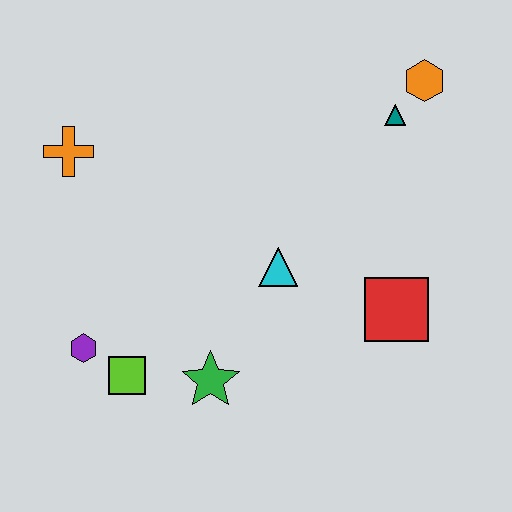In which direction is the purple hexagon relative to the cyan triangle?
The purple hexagon is to the left of the cyan triangle.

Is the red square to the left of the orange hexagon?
Yes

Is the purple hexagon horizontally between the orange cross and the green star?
Yes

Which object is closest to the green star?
The lime square is closest to the green star.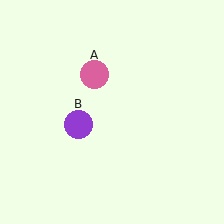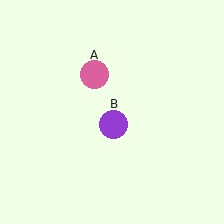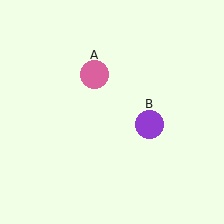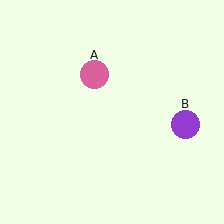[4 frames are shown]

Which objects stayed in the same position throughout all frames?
Pink circle (object A) remained stationary.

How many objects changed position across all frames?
1 object changed position: purple circle (object B).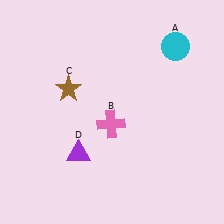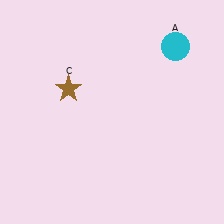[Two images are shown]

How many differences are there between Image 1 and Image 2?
There are 2 differences between the two images.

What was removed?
The pink cross (B), the purple triangle (D) were removed in Image 2.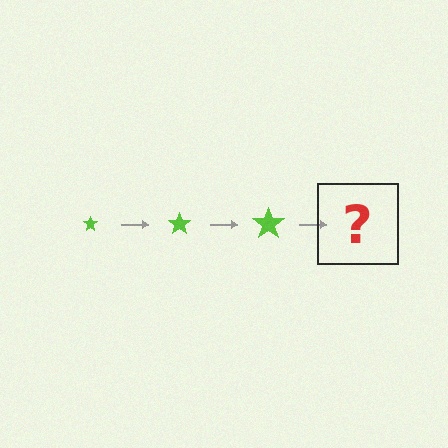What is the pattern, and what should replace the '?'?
The pattern is that the star gets progressively larger each step. The '?' should be a lime star, larger than the previous one.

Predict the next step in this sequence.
The next step is a lime star, larger than the previous one.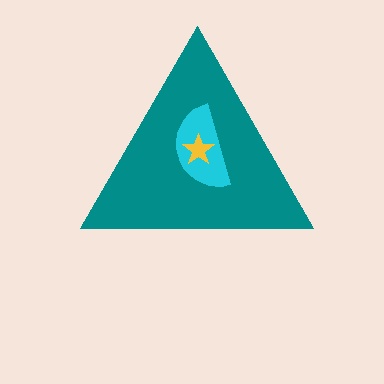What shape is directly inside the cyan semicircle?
The yellow star.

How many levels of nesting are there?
3.